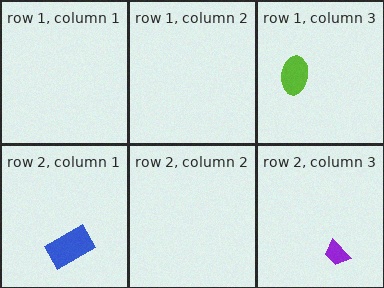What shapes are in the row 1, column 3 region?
The lime ellipse.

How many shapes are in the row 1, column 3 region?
1.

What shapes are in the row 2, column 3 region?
The purple trapezoid.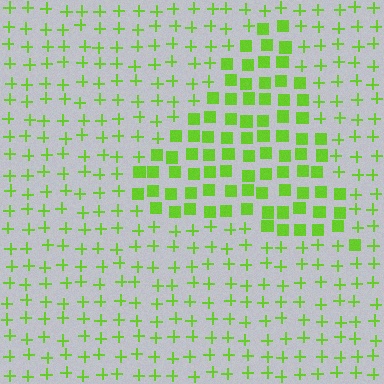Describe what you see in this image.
The image is filled with small lime elements arranged in a uniform grid. A triangle-shaped region contains squares, while the surrounding area contains plus signs. The boundary is defined purely by the change in element shape.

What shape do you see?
I see a triangle.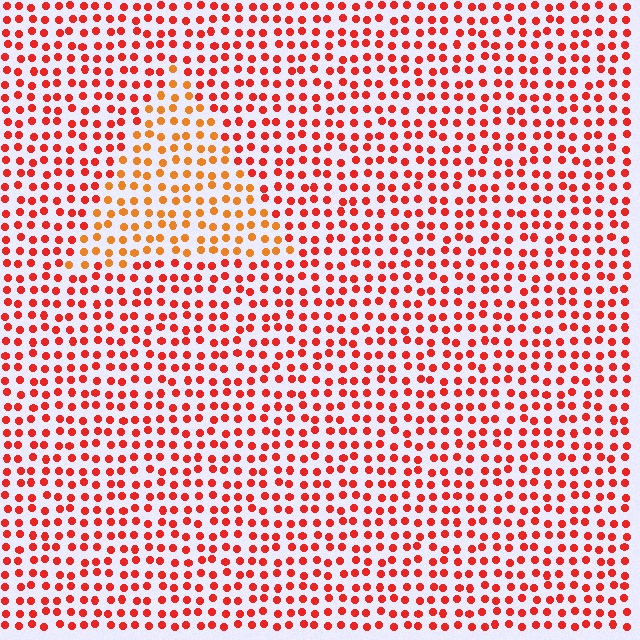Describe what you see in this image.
The image is filled with small red elements in a uniform arrangement. A triangle-shaped region is visible where the elements are tinted to a slightly different hue, forming a subtle color boundary.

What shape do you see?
I see a triangle.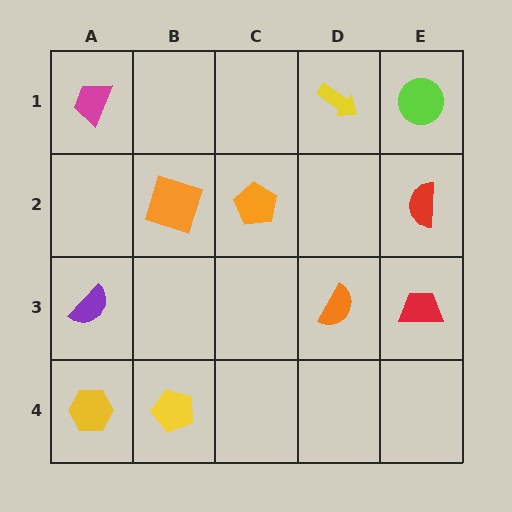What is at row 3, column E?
A red trapezoid.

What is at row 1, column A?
A magenta trapezoid.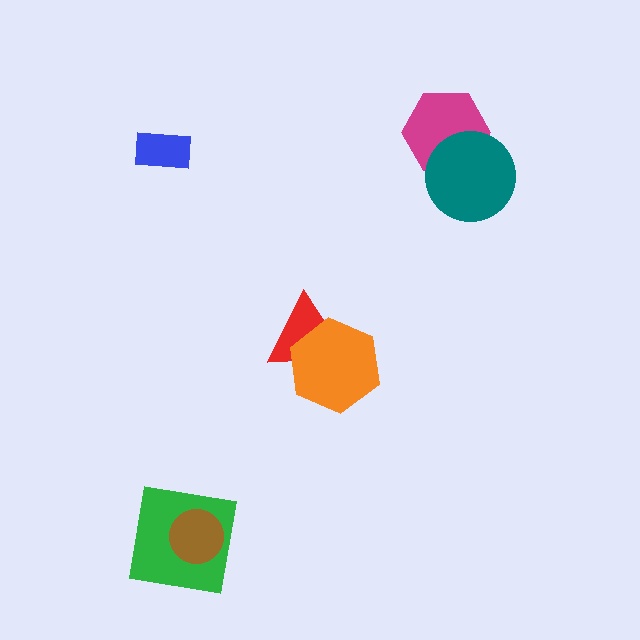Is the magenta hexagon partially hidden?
Yes, it is partially covered by another shape.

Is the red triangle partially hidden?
Yes, it is partially covered by another shape.